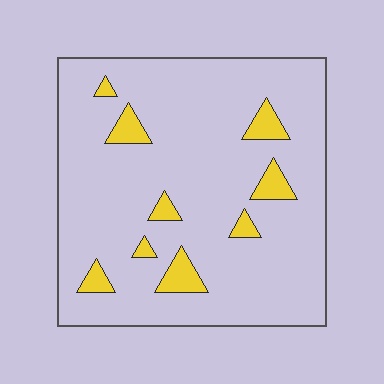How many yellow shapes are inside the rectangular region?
9.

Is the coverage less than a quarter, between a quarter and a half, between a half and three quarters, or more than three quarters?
Less than a quarter.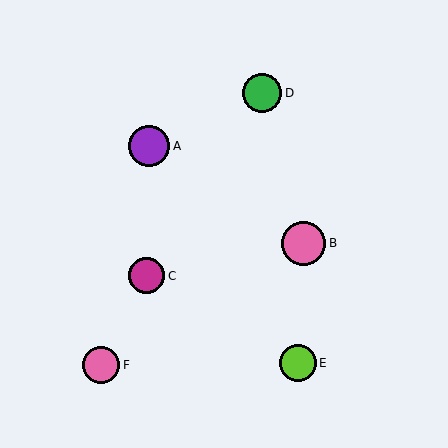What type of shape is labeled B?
Shape B is a pink circle.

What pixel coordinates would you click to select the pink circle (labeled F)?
Click at (101, 365) to select the pink circle F.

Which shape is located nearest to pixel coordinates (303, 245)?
The pink circle (labeled B) at (304, 243) is nearest to that location.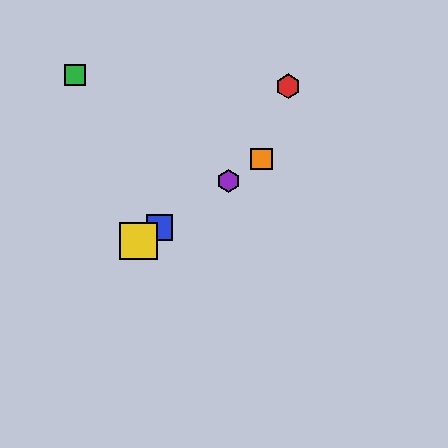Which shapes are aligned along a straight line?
The blue square, the yellow square, the purple hexagon, the orange square are aligned along a straight line.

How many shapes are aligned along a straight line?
4 shapes (the blue square, the yellow square, the purple hexagon, the orange square) are aligned along a straight line.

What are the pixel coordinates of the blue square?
The blue square is at (160, 227).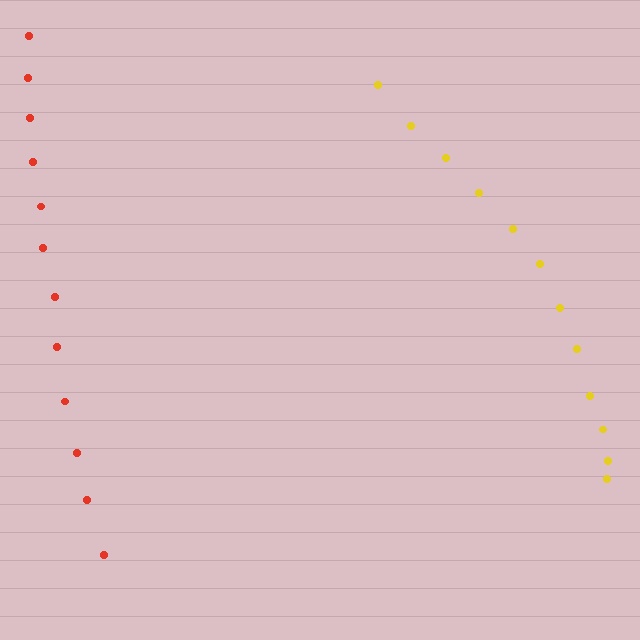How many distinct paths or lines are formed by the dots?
There are 2 distinct paths.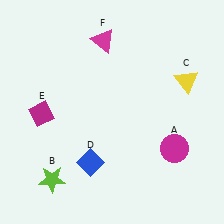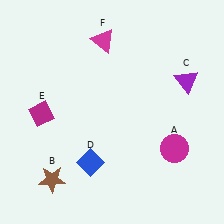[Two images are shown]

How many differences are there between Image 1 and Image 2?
There are 2 differences between the two images.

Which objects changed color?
B changed from lime to brown. C changed from yellow to purple.